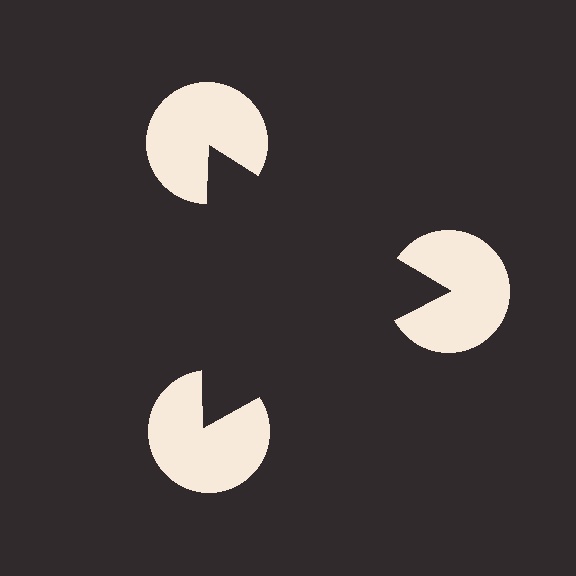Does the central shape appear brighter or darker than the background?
It typically appears slightly darker than the background, even though no actual brightness change is drawn.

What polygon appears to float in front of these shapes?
An illusory triangle — its edges are inferred from the aligned wedge cuts in the pac-man discs, not physically drawn.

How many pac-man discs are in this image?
There are 3 — one at each vertex of the illusory triangle.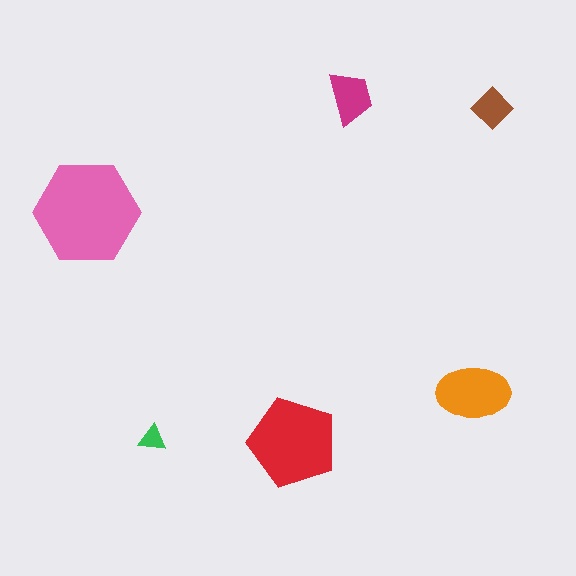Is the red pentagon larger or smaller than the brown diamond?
Larger.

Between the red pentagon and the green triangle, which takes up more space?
The red pentagon.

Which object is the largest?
The pink hexagon.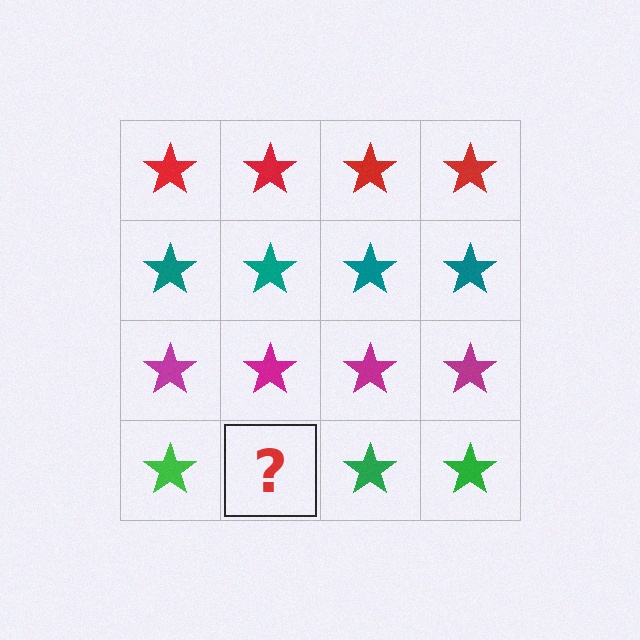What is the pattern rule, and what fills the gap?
The rule is that each row has a consistent color. The gap should be filled with a green star.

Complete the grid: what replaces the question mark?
The question mark should be replaced with a green star.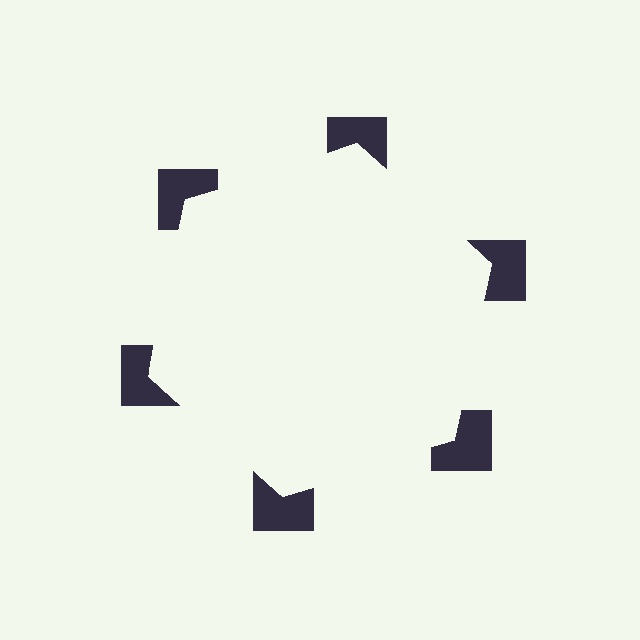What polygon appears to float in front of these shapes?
An illusory hexagon — its edges are inferred from the aligned wedge cuts in the notched squares, not physically drawn.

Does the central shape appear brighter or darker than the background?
It typically appears slightly brighter than the background, even though no actual brightness change is drawn.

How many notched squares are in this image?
There are 6 — one at each vertex of the illusory hexagon.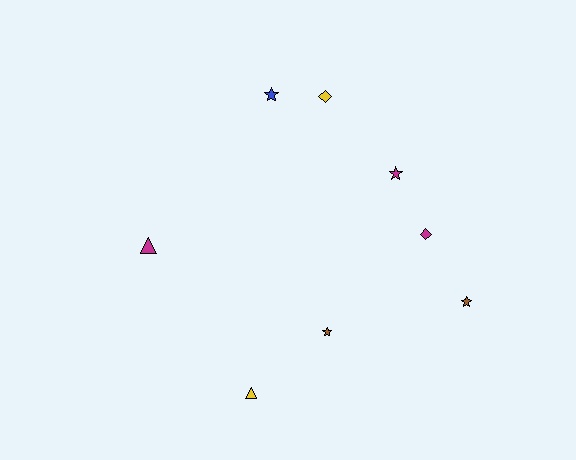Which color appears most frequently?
Magenta, with 3 objects.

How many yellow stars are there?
There are no yellow stars.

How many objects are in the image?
There are 8 objects.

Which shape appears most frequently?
Star, with 4 objects.